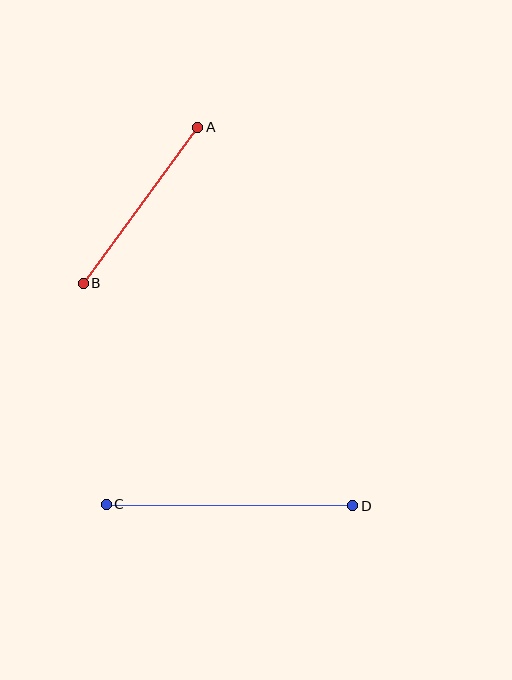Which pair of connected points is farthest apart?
Points C and D are farthest apart.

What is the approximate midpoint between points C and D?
The midpoint is at approximately (229, 505) pixels.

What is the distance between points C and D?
The distance is approximately 247 pixels.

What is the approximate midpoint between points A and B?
The midpoint is at approximately (141, 205) pixels.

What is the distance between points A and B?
The distance is approximately 193 pixels.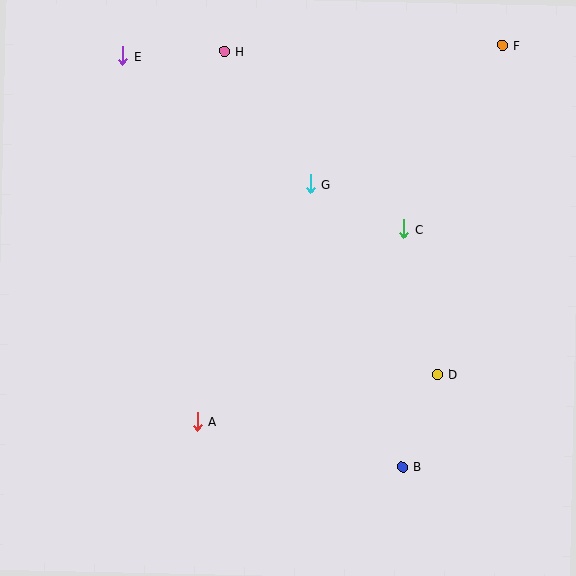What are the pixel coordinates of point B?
Point B is at (403, 467).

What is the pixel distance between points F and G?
The distance between F and G is 237 pixels.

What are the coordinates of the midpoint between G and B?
The midpoint between G and B is at (357, 326).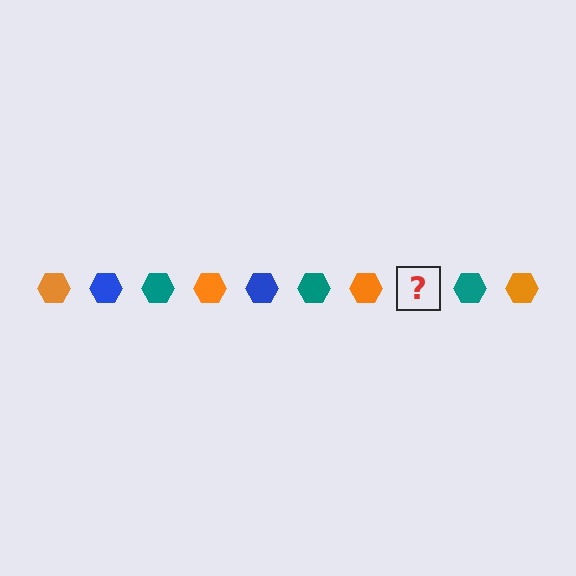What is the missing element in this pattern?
The missing element is a blue hexagon.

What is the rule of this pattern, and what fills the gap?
The rule is that the pattern cycles through orange, blue, teal hexagons. The gap should be filled with a blue hexagon.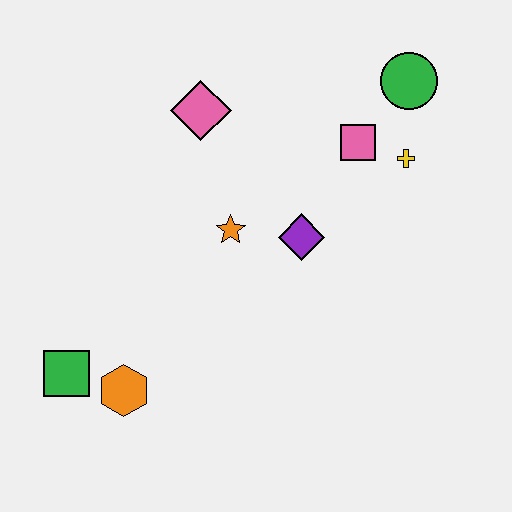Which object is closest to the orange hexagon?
The green square is closest to the orange hexagon.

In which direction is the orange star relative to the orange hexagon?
The orange star is above the orange hexagon.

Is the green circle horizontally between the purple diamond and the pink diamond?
No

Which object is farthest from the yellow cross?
The green square is farthest from the yellow cross.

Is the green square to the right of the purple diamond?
No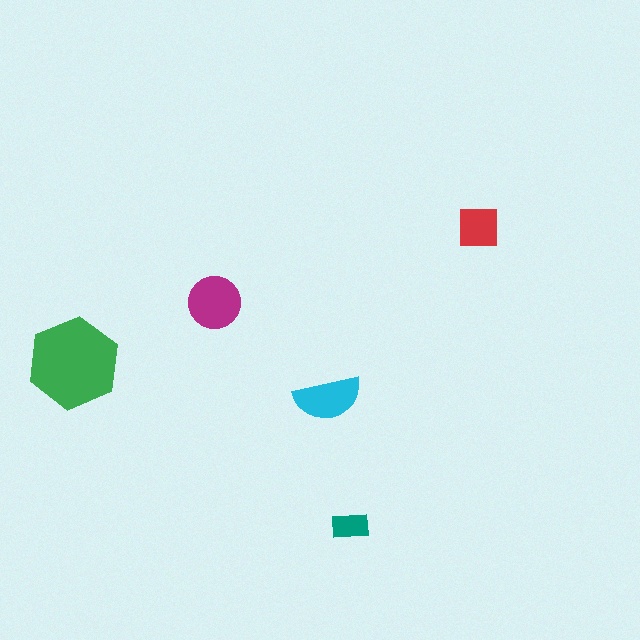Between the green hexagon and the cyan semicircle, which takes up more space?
The green hexagon.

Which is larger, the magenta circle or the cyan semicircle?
The magenta circle.